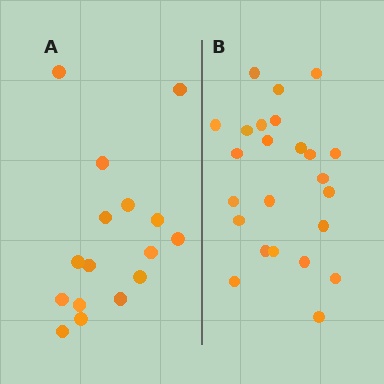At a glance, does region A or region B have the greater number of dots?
Region B (the right region) has more dots.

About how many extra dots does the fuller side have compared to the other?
Region B has roughly 8 or so more dots than region A.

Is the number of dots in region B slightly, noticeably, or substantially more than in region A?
Region B has substantially more. The ratio is roughly 1.5 to 1.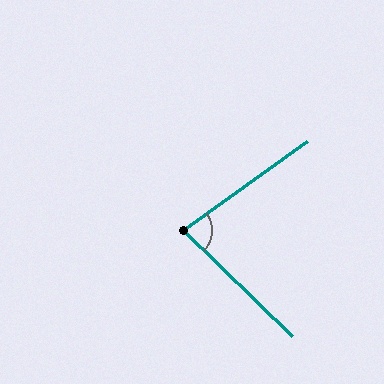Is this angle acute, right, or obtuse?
It is acute.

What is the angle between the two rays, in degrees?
Approximately 80 degrees.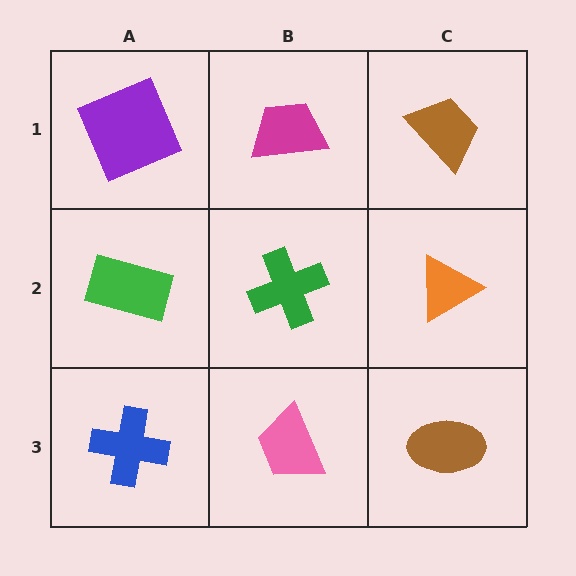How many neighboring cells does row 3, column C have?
2.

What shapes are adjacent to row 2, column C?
A brown trapezoid (row 1, column C), a brown ellipse (row 3, column C), a green cross (row 2, column B).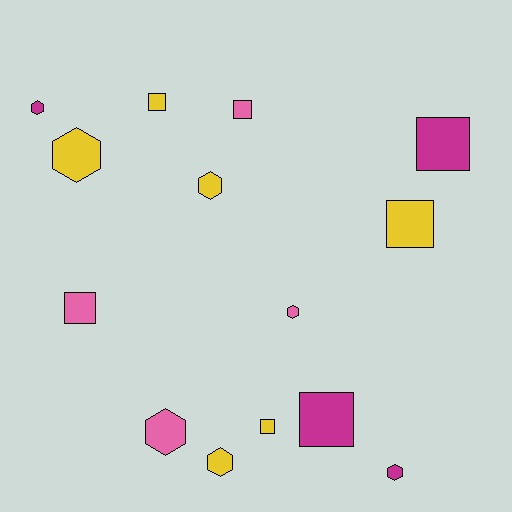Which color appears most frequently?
Yellow, with 6 objects.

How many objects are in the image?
There are 14 objects.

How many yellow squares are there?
There are 3 yellow squares.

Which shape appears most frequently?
Hexagon, with 7 objects.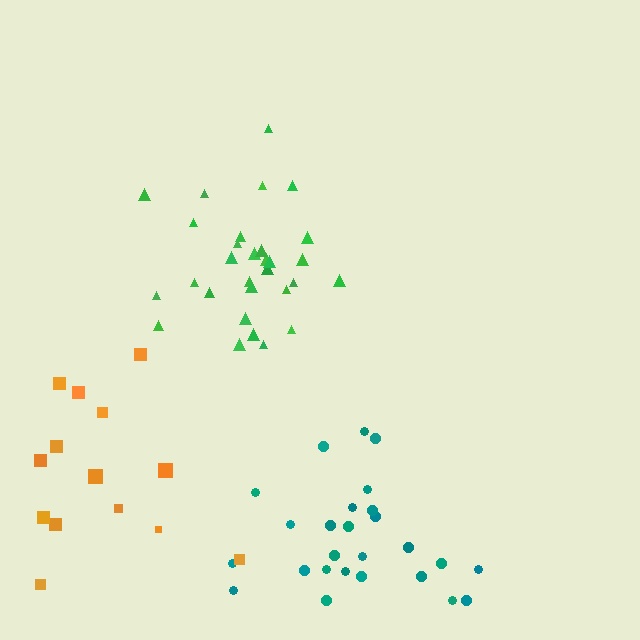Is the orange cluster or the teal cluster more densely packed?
Teal.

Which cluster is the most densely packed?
Green.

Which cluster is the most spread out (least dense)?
Orange.